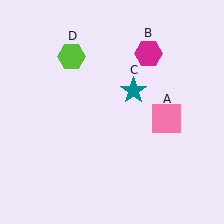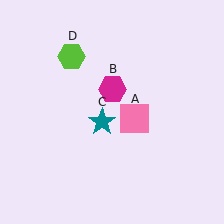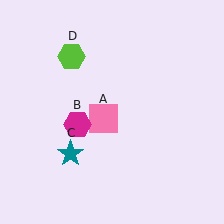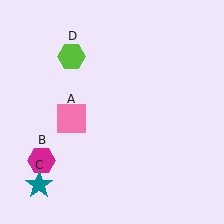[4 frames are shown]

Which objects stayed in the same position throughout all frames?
Lime hexagon (object D) remained stationary.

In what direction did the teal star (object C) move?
The teal star (object C) moved down and to the left.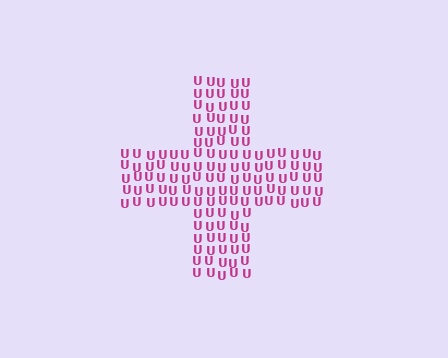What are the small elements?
The small elements are letter U's.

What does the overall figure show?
The overall figure shows a cross.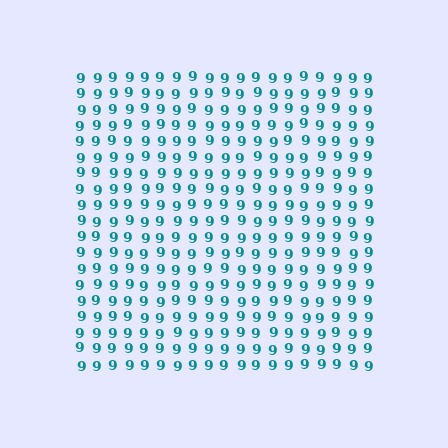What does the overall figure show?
The overall figure shows a square.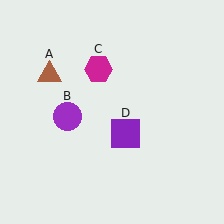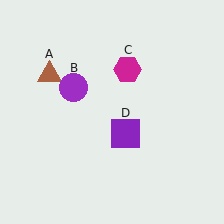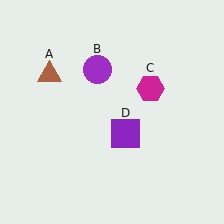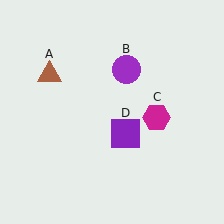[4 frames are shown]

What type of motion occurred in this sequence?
The purple circle (object B), magenta hexagon (object C) rotated clockwise around the center of the scene.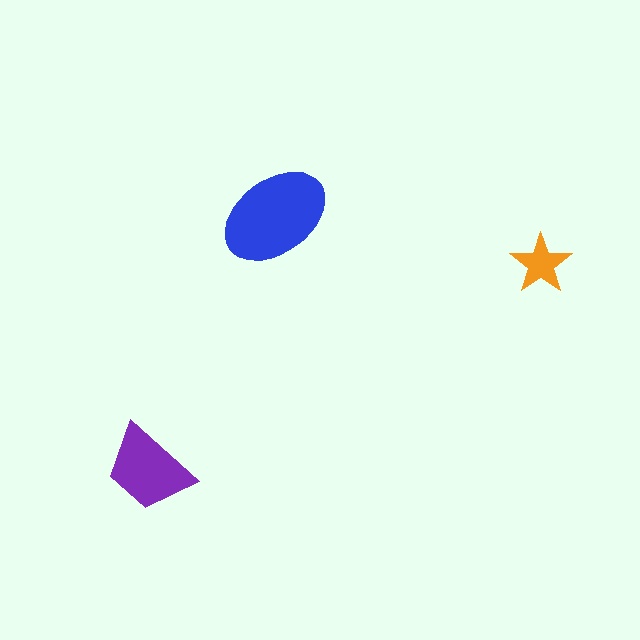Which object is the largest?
The blue ellipse.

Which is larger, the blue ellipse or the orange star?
The blue ellipse.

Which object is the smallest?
The orange star.